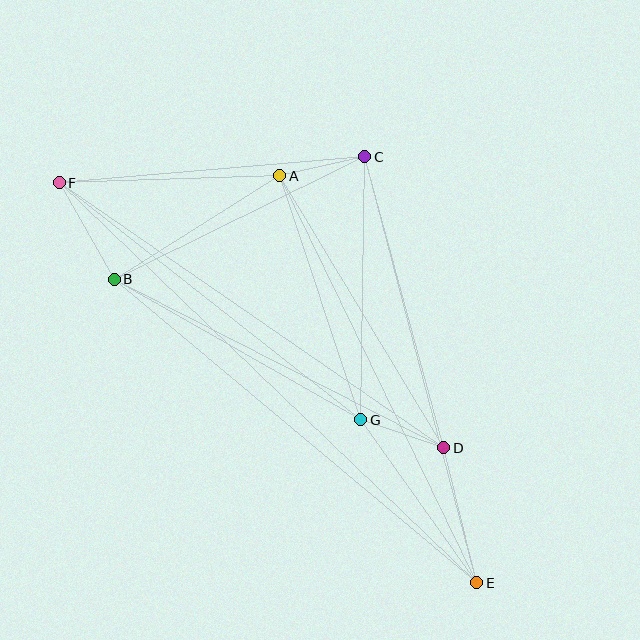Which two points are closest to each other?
Points A and C are closest to each other.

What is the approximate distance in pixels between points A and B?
The distance between A and B is approximately 195 pixels.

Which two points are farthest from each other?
Points E and F are farthest from each other.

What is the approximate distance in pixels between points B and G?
The distance between B and G is approximately 284 pixels.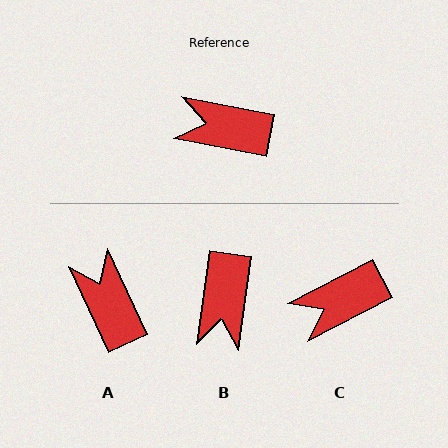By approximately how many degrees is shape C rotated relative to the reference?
Approximately 38 degrees counter-clockwise.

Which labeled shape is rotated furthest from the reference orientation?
B, about 93 degrees away.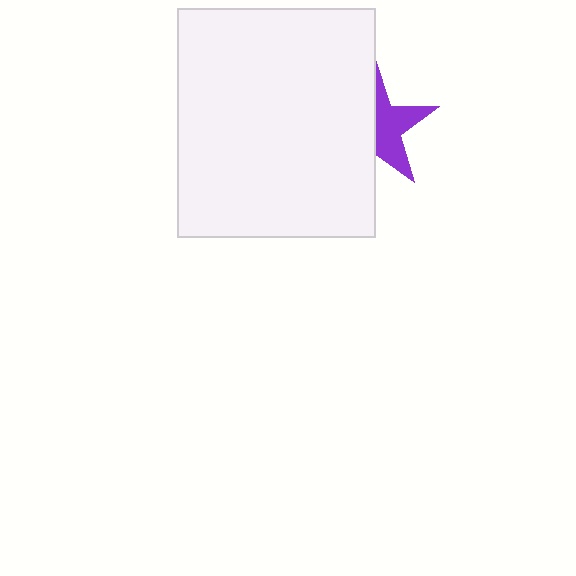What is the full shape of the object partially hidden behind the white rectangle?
The partially hidden object is a purple star.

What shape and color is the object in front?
The object in front is a white rectangle.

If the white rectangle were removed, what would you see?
You would see the complete purple star.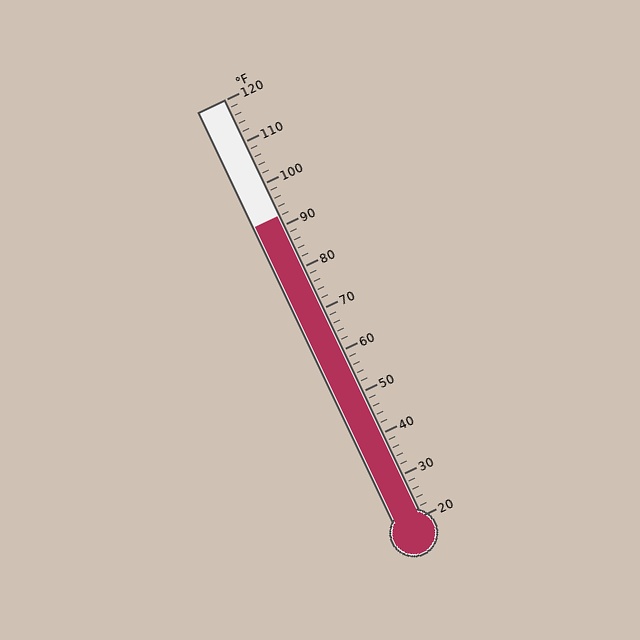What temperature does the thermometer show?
The thermometer shows approximately 92°F.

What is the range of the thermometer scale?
The thermometer scale ranges from 20°F to 120°F.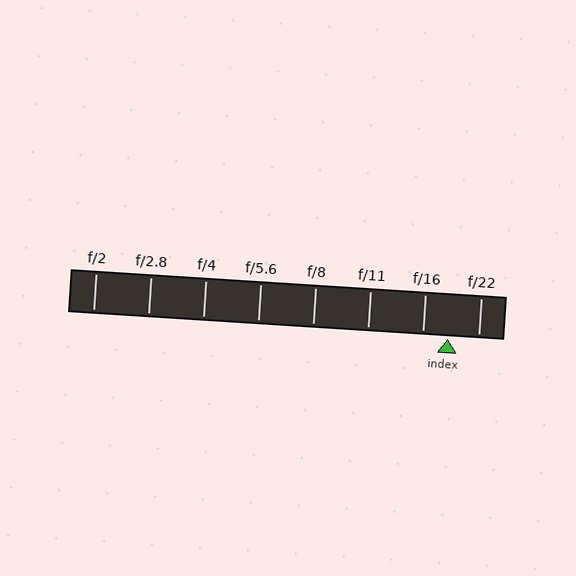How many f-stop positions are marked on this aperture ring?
There are 8 f-stop positions marked.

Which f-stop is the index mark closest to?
The index mark is closest to f/16.